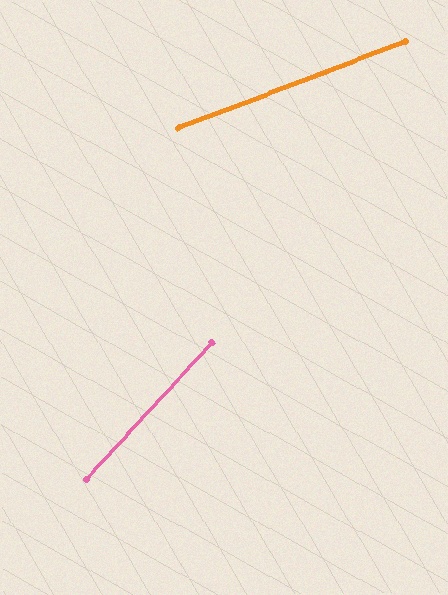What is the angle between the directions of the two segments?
Approximately 26 degrees.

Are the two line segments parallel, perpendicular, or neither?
Neither parallel nor perpendicular — they differ by about 26°.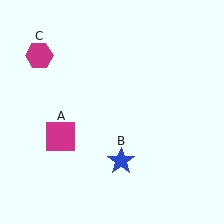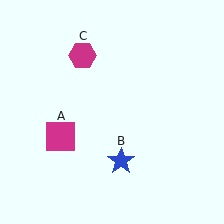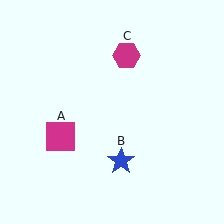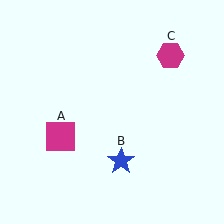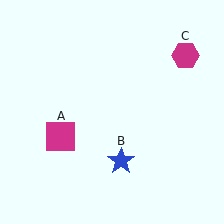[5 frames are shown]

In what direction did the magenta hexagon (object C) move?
The magenta hexagon (object C) moved right.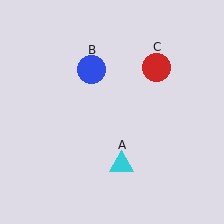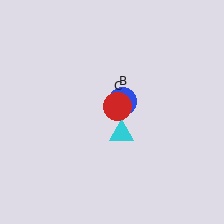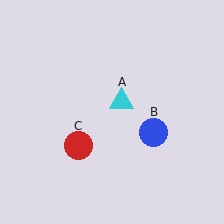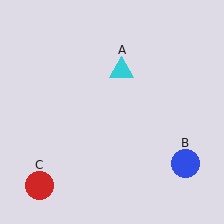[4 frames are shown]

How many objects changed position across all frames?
3 objects changed position: cyan triangle (object A), blue circle (object B), red circle (object C).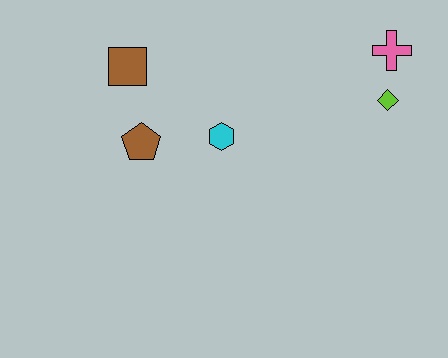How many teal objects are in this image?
There are no teal objects.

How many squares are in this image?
There is 1 square.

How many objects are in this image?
There are 5 objects.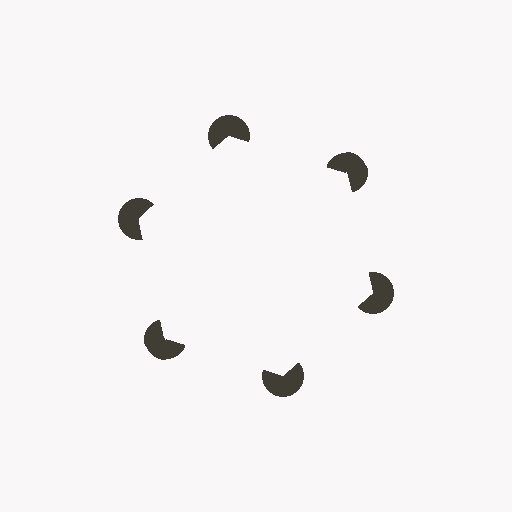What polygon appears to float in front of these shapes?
An illusory hexagon — its edges are inferred from the aligned wedge cuts in the pac-man discs, not physically drawn.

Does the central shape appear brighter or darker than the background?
It typically appears slightly brighter than the background, even though no actual brightness change is drawn.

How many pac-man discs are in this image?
There are 6 — one at each vertex of the illusory hexagon.